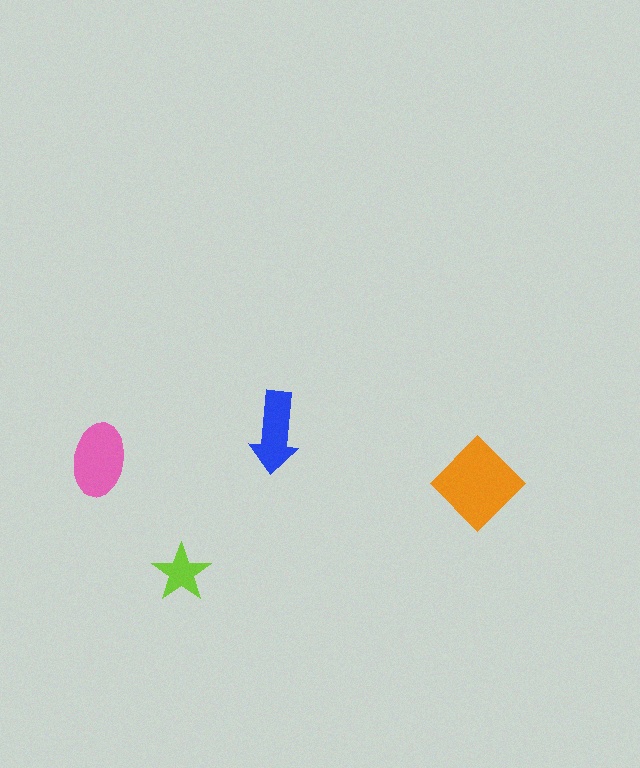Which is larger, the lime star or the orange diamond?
The orange diamond.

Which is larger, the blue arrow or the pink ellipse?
The pink ellipse.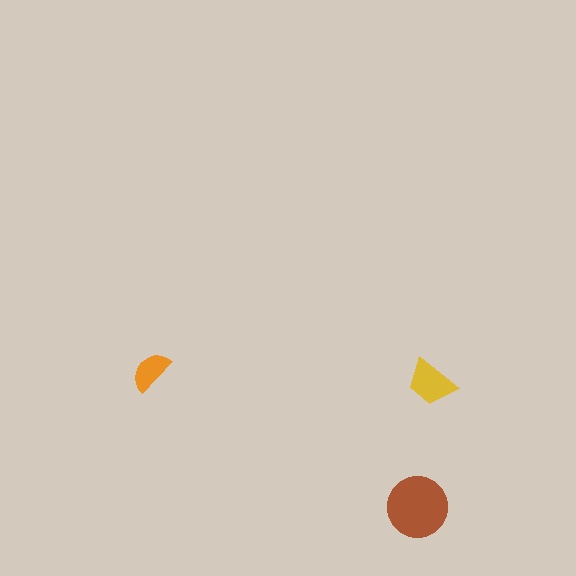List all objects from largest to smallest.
The brown circle, the yellow trapezoid, the orange semicircle.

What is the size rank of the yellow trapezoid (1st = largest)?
2nd.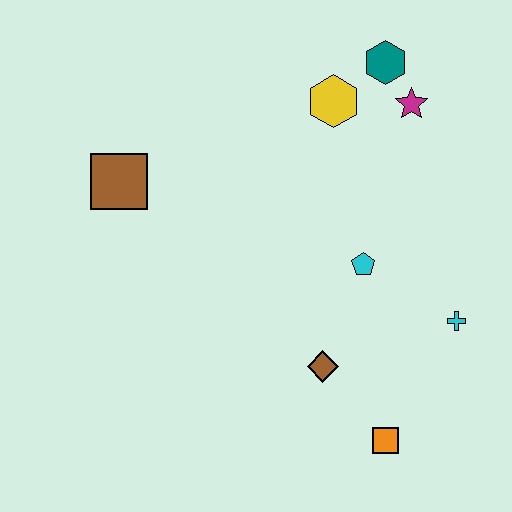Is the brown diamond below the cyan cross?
Yes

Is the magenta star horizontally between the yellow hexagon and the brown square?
No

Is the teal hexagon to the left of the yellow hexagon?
No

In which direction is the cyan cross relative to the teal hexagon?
The cyan cross is below the teal hexagon.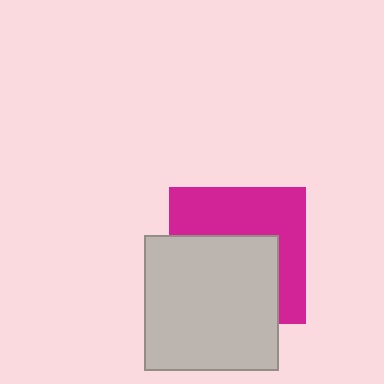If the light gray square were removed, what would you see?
You would see the complete magenta square.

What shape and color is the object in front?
The object in front is a light gray square.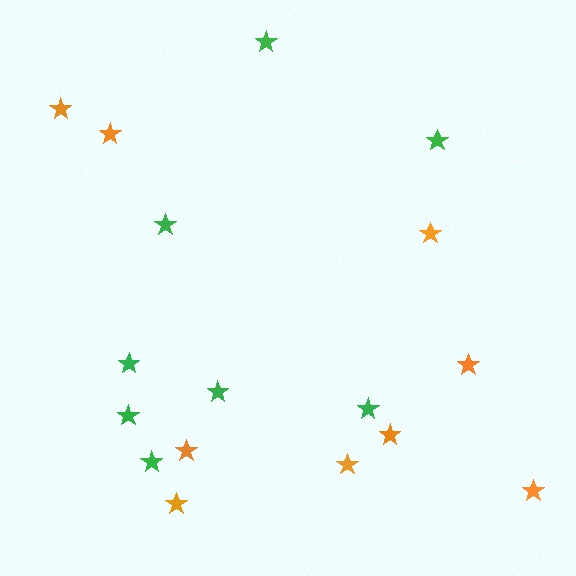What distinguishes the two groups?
There are 2 groups: one group of orange stars (9) and one group of green stars (8).